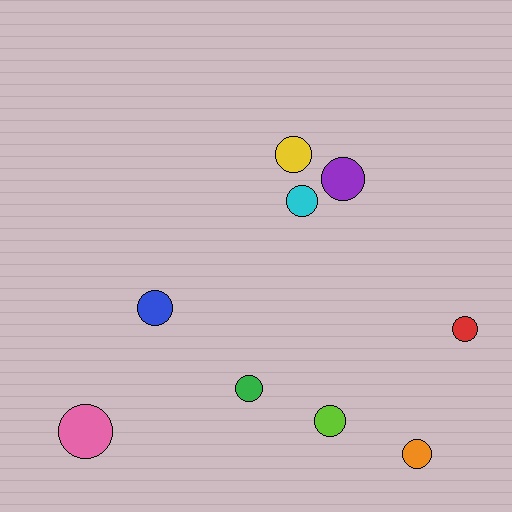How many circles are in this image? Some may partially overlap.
There are 9 circles.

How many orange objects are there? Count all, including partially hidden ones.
There is 1 orange object.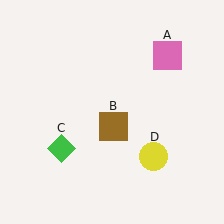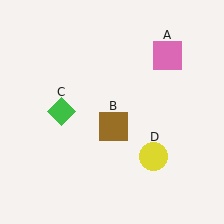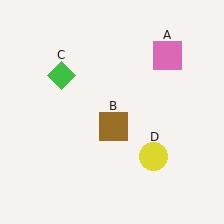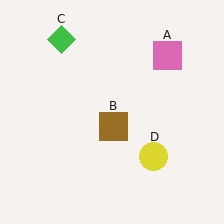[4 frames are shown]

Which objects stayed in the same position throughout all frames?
Pink square (object A) and brown square (object B) and yellow circle (object D) remained stationary.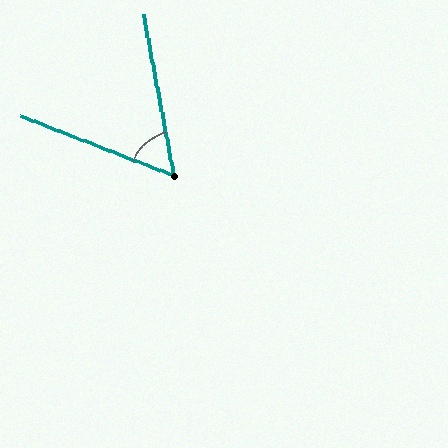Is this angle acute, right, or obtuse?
It is acute.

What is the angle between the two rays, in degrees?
Approximately 58 degrees.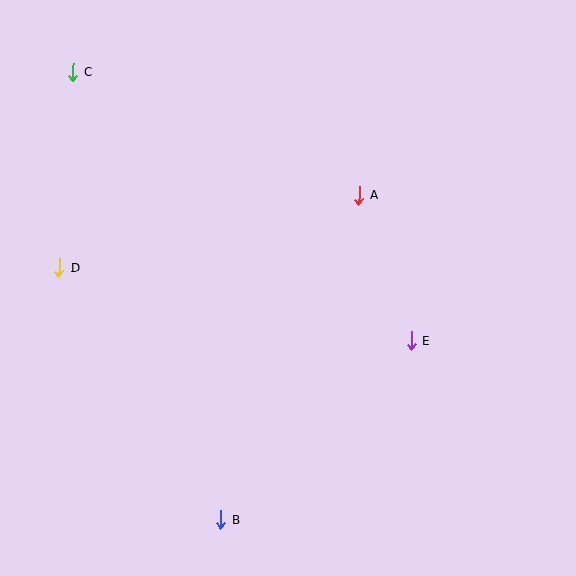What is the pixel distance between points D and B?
The distance between D and B is 299 pixels.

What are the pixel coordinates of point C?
Point C is at (73, 72).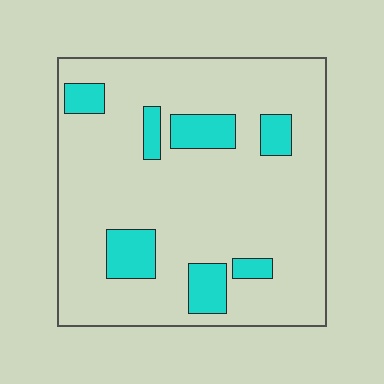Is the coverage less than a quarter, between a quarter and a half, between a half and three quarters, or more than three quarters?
Less than a quarter.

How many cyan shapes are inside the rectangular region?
7.